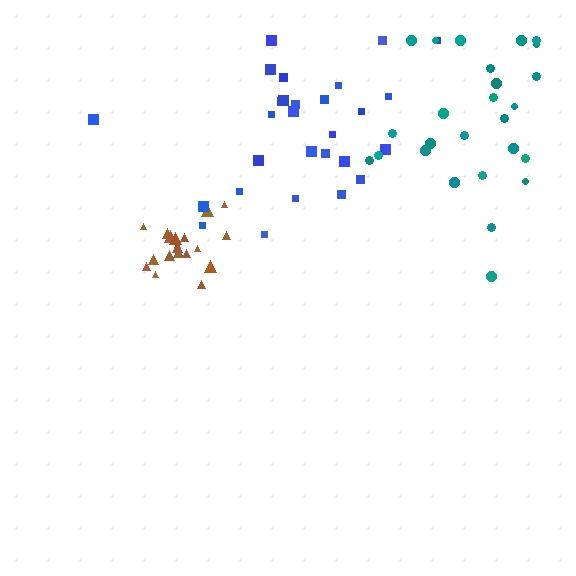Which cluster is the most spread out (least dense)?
Blue.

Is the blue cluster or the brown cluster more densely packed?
Brown.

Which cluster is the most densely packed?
Brown.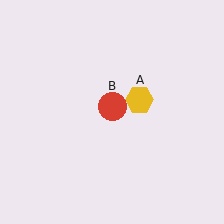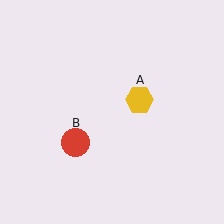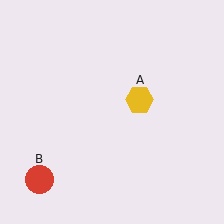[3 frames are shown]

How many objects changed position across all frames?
1 object changed position: red circle (object B).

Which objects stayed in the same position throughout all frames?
Yellow hexagon (object A) remained stationary.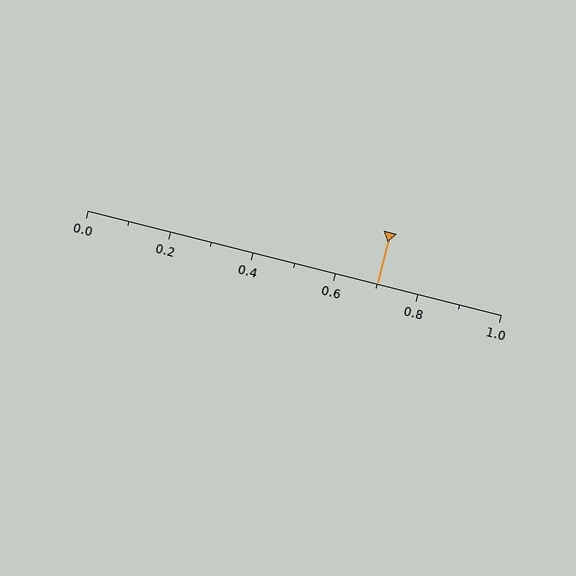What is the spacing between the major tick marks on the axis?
The major ticks are spaced 0.2 apart.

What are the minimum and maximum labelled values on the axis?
The axis runs from 0.0 to 1.0.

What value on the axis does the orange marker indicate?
The marker indicates approximately 0.7.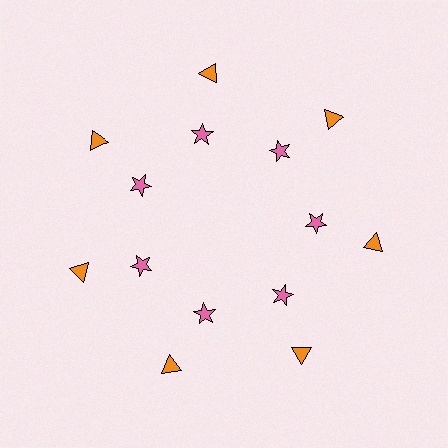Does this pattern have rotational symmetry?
Yes, this pattern has 7-fold rotational symmetry. It looks the same after rotating 51 degrees around the center.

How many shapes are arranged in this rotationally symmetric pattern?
There are 14 shapes, arranged in 7 groups of 2.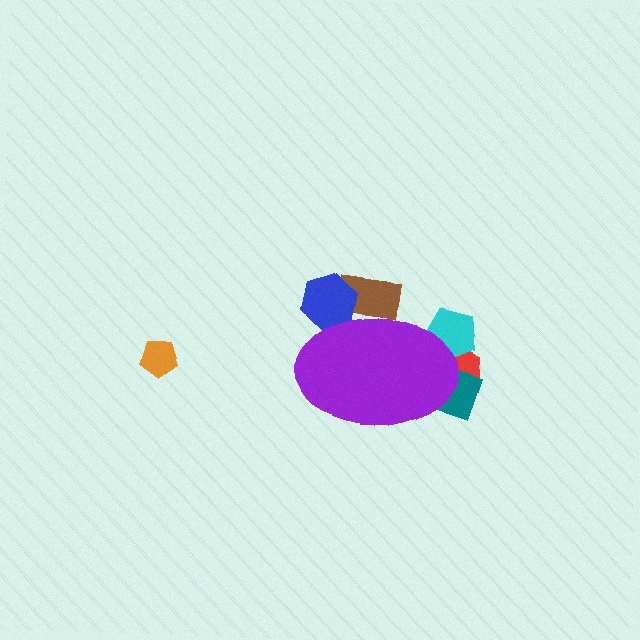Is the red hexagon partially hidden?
Yes, the red hexagon is partially hidden behind the purple ellipse.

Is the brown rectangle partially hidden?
Yes, the brown rectangle is partially hidden behind the purple ellipse.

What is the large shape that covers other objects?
A purple ellipse.